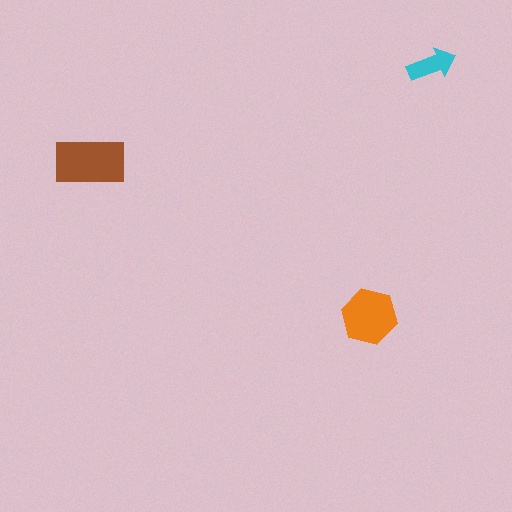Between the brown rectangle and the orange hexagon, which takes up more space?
The brown rectangle.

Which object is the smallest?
The cyan arrow.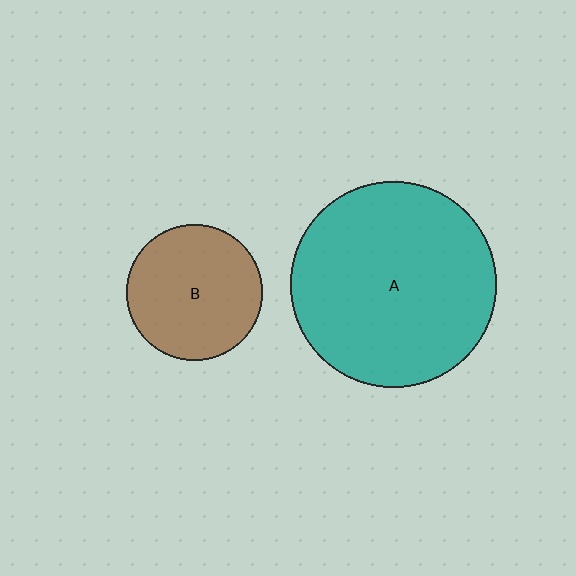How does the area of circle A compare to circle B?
Approximately 2.3 times.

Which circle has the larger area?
Circle A (teal).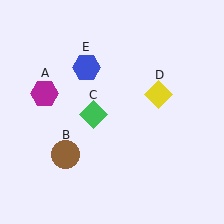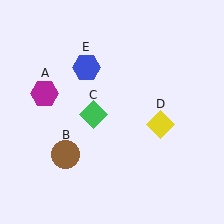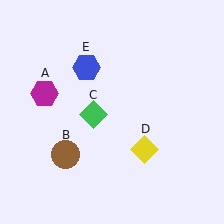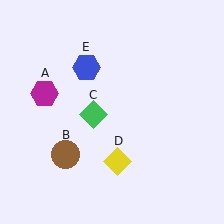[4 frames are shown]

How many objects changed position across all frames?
1 object changed position: yellow diamond (object D).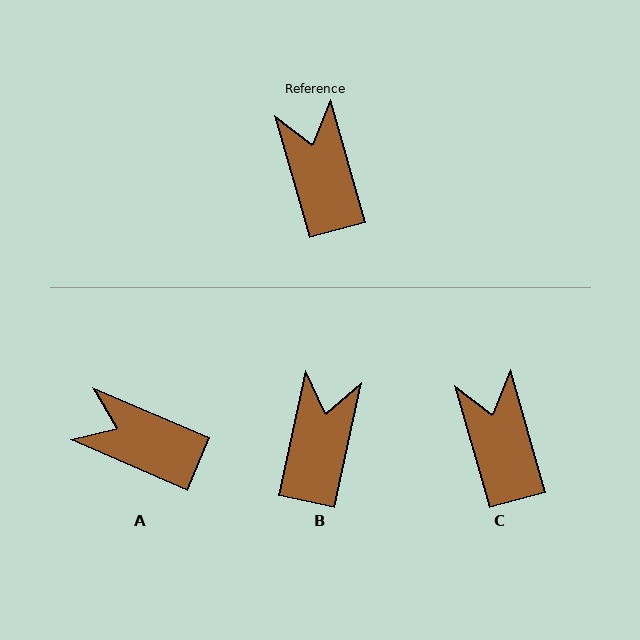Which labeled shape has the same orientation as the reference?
C.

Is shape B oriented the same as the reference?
No, it is off by about 28 degrees.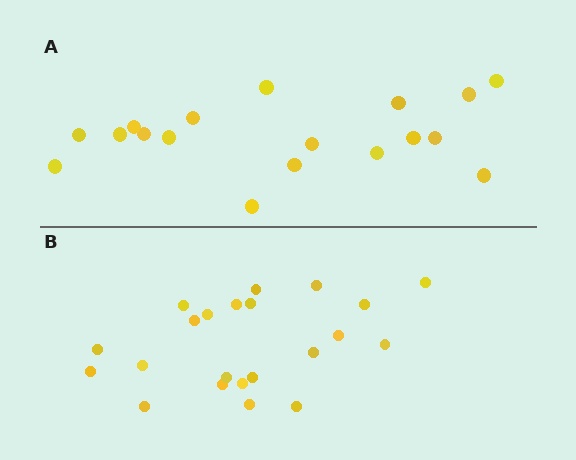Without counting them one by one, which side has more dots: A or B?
Region B (the bottom region) has more dots.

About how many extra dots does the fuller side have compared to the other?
Region B has about 4 more dots than region A.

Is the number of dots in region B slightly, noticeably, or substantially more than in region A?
Region B has only slightly more — the two regions are fairly close. The ratio is roughly 1.2 to 1.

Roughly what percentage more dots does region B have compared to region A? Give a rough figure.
About 20% more.